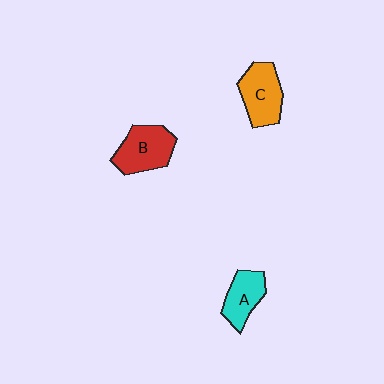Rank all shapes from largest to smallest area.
From largest to smallest: B (red), C (orange), A (cyan).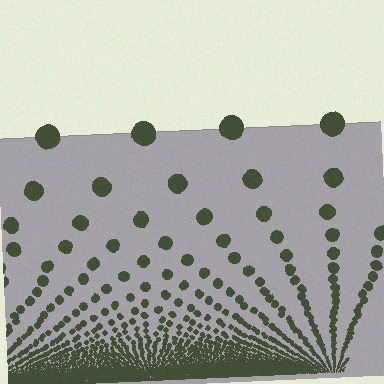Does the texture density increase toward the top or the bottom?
Density increases toward the bottom.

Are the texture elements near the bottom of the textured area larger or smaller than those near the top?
Smaller. The gradient is inverted — elements near the bottom are smaller and denser.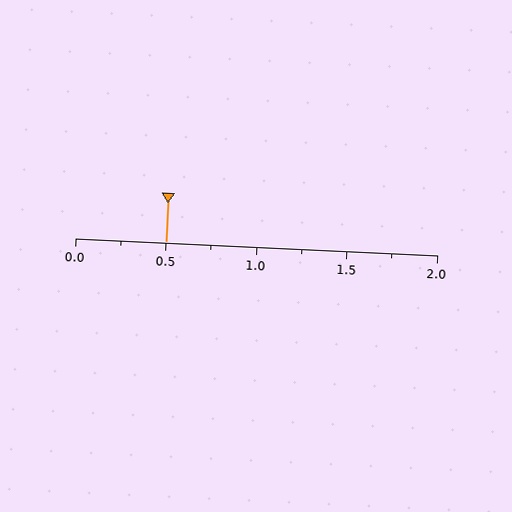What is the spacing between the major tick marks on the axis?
The major ticks are spaced 0.5 apart.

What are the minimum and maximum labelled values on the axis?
The axis runs from 0.0 to 2.0.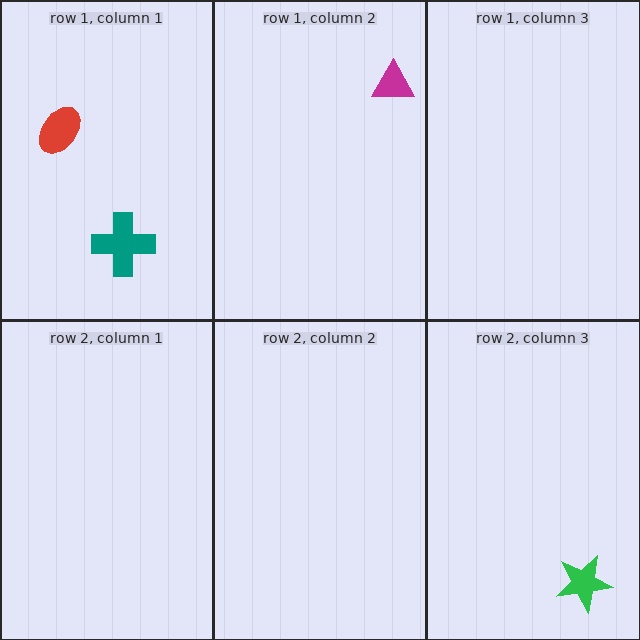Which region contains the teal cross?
The row 1, column 1 region.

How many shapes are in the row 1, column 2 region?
1.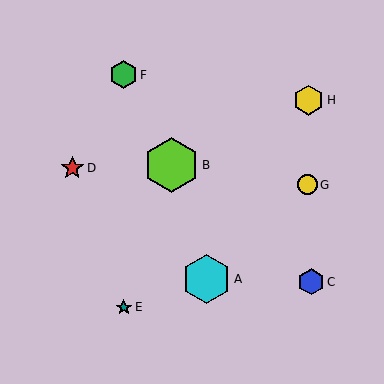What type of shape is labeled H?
Shape H is a yellow hexagon.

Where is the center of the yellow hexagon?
The center of the yellow hexagon is at (309, 100).